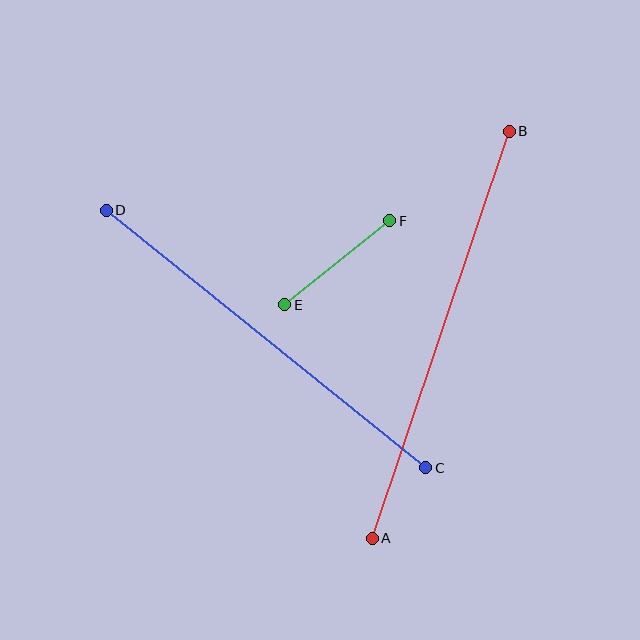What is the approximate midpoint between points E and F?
The midpoint is at approximately (337, 263) pixels.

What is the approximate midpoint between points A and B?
The midpoint is at approximately (441, 335) pixels.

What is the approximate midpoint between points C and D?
The midpoint is at approximately (266, 339) pixels.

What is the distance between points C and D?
The distance is approximately 410 pixels.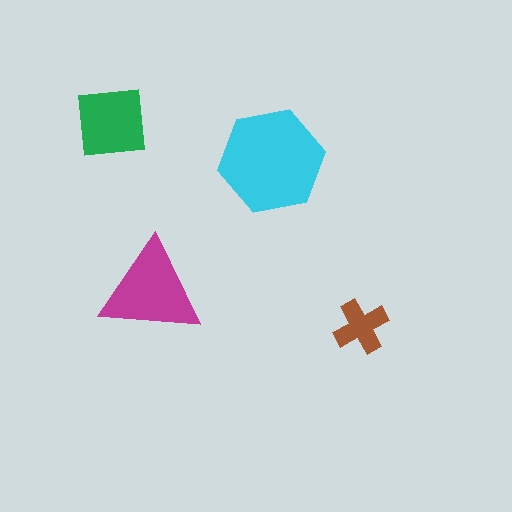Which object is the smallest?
The brown cross.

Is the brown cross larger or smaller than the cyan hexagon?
Smaller.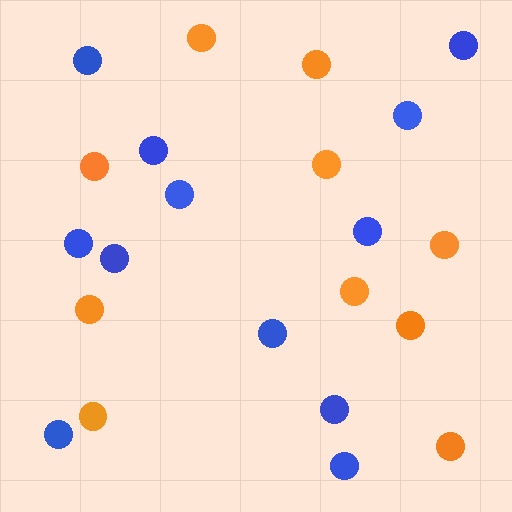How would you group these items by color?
There are 2 groups: one group of orange circles (10) and one group of blue circles (12).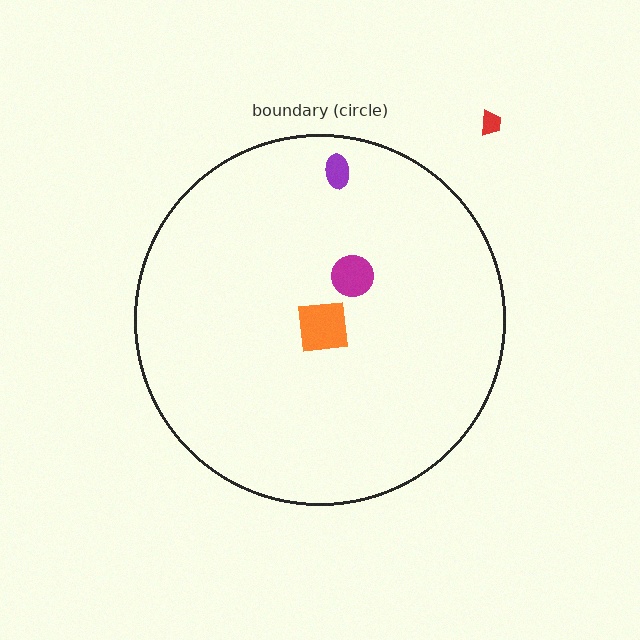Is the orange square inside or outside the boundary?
Inside.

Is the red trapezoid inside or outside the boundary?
Outside.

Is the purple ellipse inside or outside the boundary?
Inside.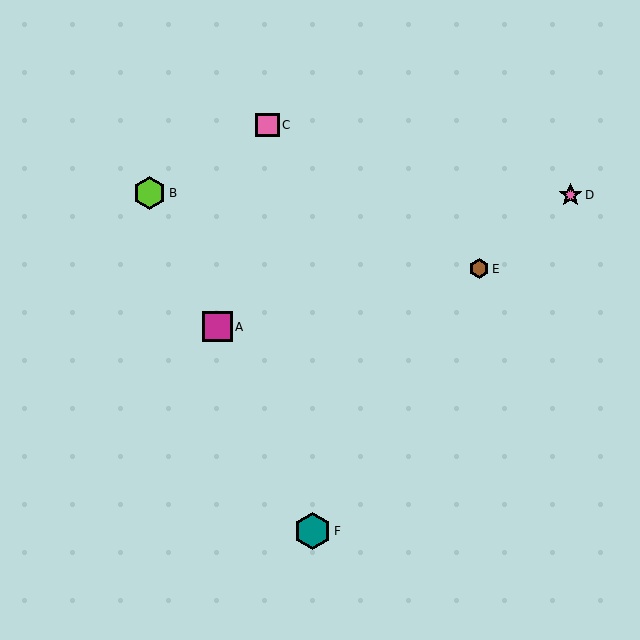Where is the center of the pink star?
The center of the pink star is at (570, 195).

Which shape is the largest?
The teal hexagon (labeled F) is the largest.